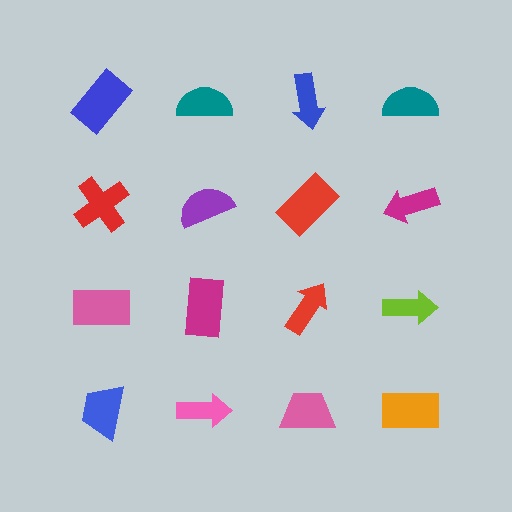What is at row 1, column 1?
A blue rectangle.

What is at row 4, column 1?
A blue trapezoid.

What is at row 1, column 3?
A blue arrow.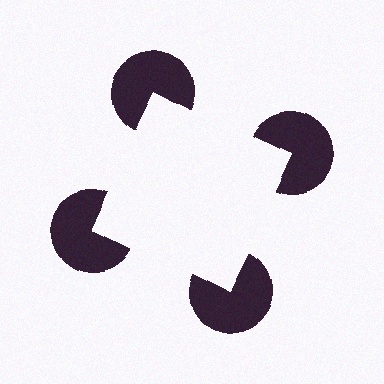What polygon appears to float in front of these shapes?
An illusory square — its edges are inferred from the aligned wedge cuts in the pac-man discs, not physically drawn.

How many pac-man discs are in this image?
There are 4 — one at each vertex of the illusory square.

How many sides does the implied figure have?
4 sides.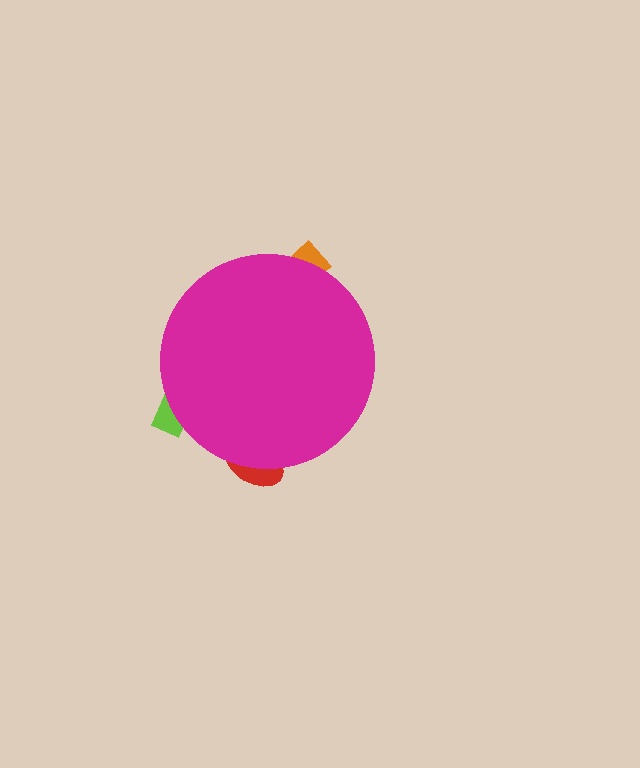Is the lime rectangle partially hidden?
Yes, the lime rectangle is partially hidden behind the magenta circle.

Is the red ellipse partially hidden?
Yes, the red ellipse is partially hidden behind the magenta circle.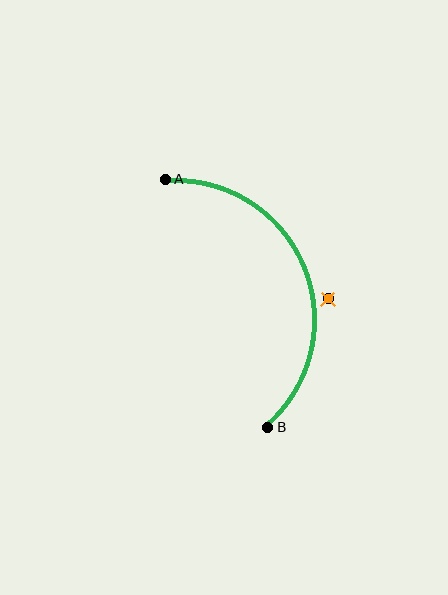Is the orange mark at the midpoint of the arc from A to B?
No — the orange mark does not lie on the arc at all. It sits slightly outside the curve.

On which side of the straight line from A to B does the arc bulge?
The arc bulges to the right of the straight line connecting A and B.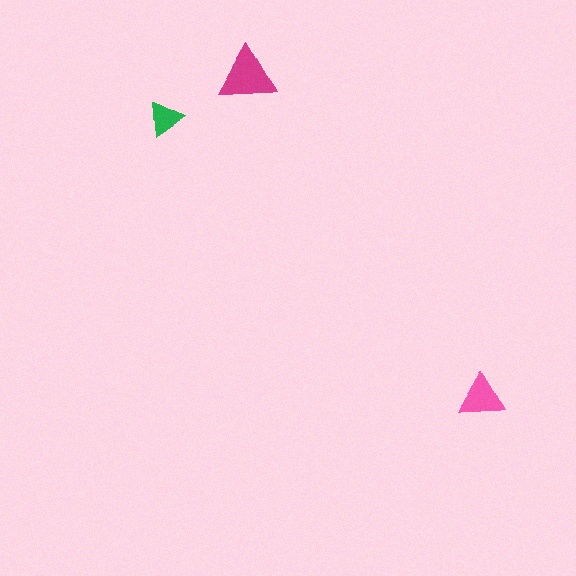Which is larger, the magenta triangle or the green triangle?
The magenta one.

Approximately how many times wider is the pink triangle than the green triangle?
About 1.5 times wider.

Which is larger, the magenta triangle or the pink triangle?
The magenta one.